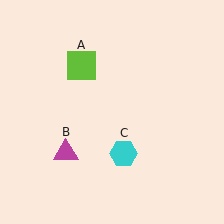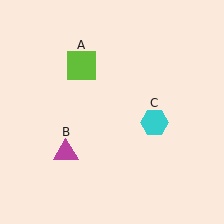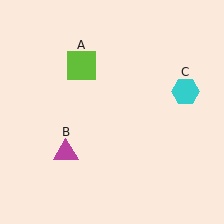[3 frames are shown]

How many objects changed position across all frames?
1 object changed position: cyan hexagon (object C).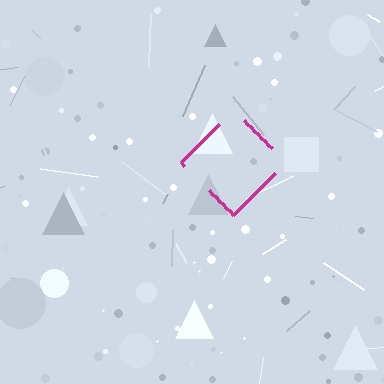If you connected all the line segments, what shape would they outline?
They would outline a diamond.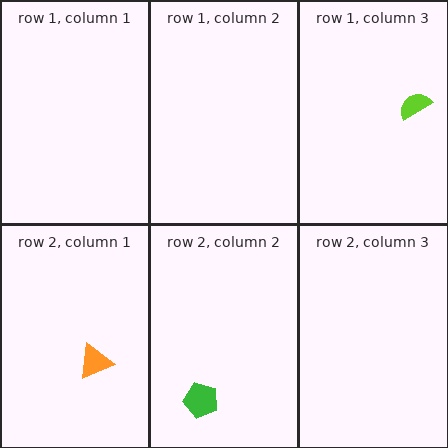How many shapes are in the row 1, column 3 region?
1.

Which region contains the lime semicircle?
The row 1, column 3 region.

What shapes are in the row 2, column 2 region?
The green pentagon.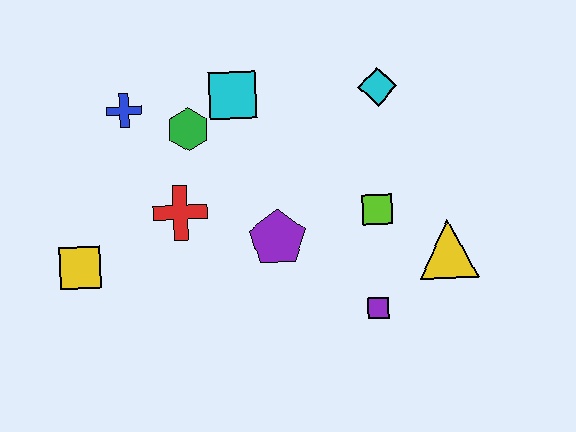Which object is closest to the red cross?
The green hexagon is closest to the red cross.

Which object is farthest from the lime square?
The yellow square is farthest from the lime square.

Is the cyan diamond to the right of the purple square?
Yes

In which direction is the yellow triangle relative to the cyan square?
The yellow triangle is to the right of the cyan square.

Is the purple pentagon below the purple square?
No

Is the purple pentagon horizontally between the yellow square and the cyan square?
No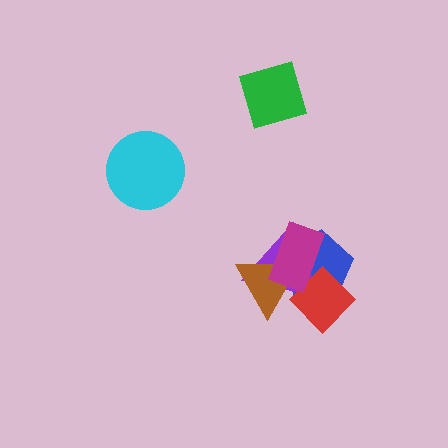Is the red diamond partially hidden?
Yes, it is partially covered by another shape.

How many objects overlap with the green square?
0 objects overlap with the green square.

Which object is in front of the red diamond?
The magenta rectangle is in front of the red diamond.